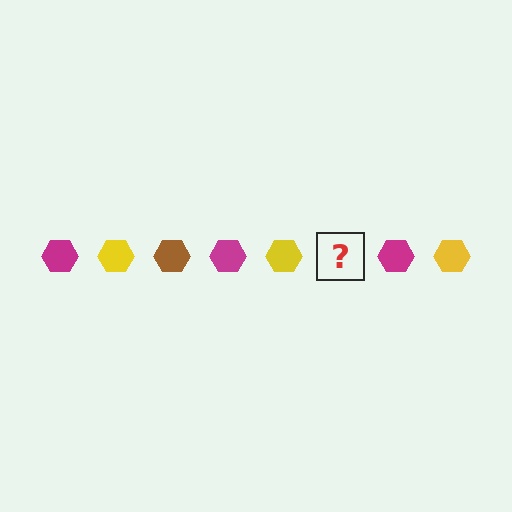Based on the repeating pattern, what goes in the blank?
The blank should be a brown hexagon.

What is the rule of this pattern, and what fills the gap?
The rule is that the pattern cycles through magenta, yellow, brown hexagons. The gap should be filled with a brown hexagon.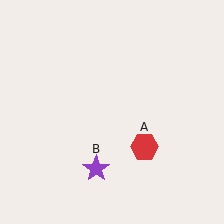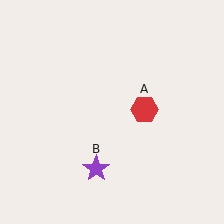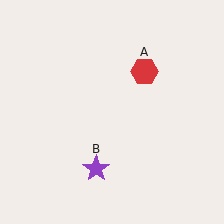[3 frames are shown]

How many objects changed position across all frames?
1 object changed position: red hexagon (object A).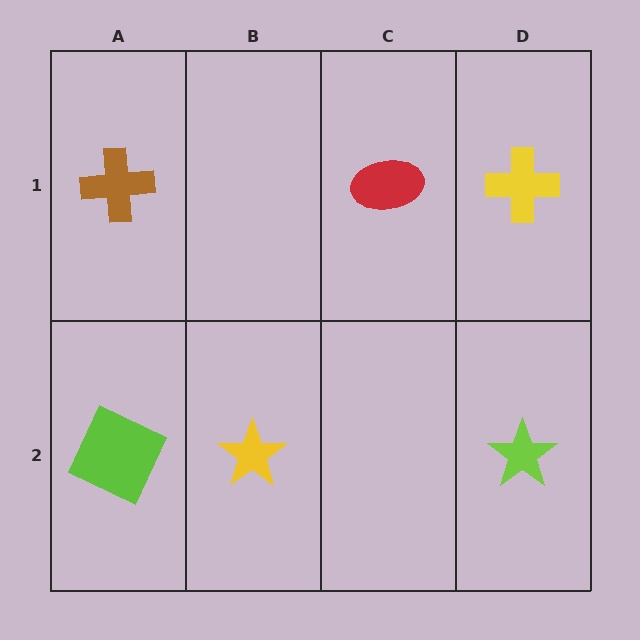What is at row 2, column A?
A lime square.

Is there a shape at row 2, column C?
No, that cell is empty.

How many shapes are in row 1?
3 shapes.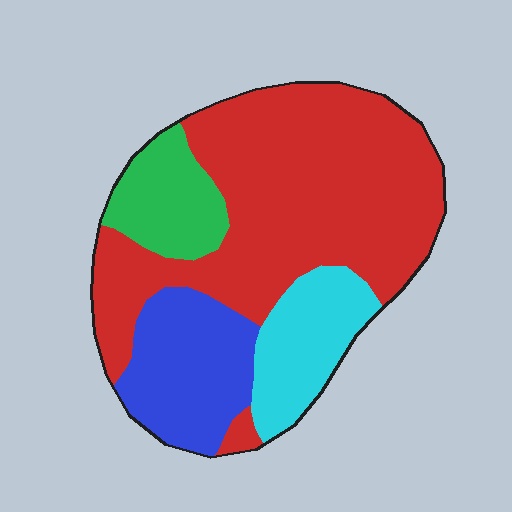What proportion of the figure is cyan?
Cyan takes up about one eighth (1/8) of the figure.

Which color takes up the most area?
Red, at roughly 55%.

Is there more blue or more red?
Red.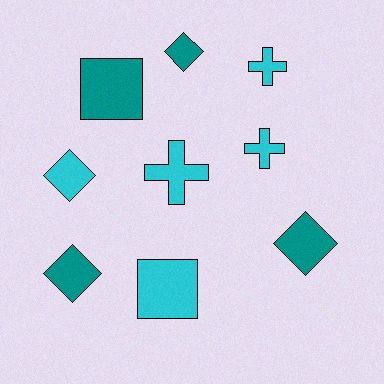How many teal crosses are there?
There are no teal crosses.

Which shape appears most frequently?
Diamond, with 4 objects.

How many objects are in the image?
There are 9 objects.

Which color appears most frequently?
Cyan, with 5 objects.